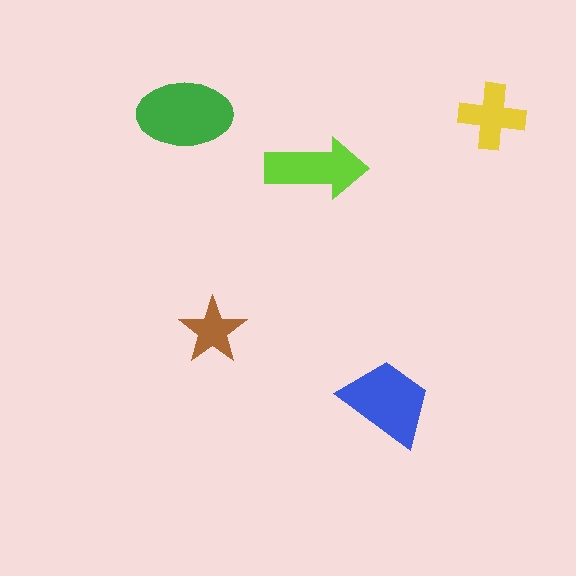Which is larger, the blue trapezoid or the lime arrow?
The blue trapezoid.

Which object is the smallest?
The brown star.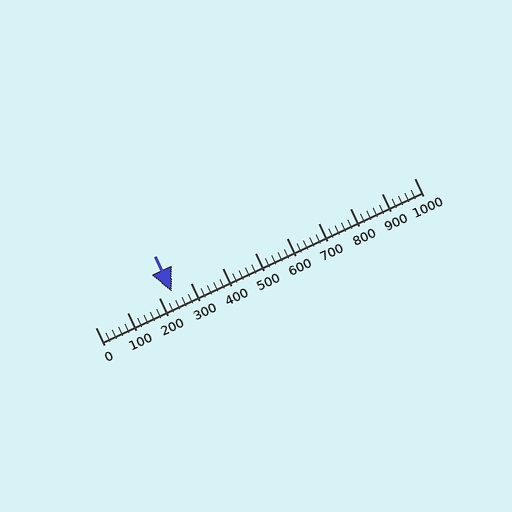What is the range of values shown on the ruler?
The ruler shows values from 0 to 1000.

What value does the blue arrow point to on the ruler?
The blue arrow points to approximately 240.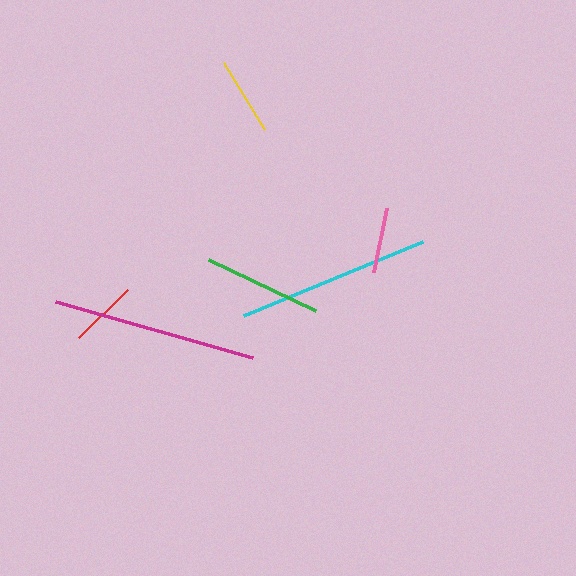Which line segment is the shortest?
The pink line is the shortest at approximately 66 pixels.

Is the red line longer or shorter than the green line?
The green line is longer than the red line.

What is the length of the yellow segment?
The yellow segment is approximately 79 pixels long.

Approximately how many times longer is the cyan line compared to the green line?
The cyan line is approximately 1.6 times the length of the green line.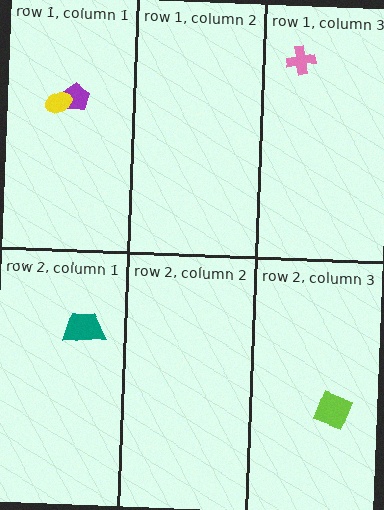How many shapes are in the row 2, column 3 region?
1.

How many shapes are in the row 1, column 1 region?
2.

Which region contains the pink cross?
The row 1, column 3 region.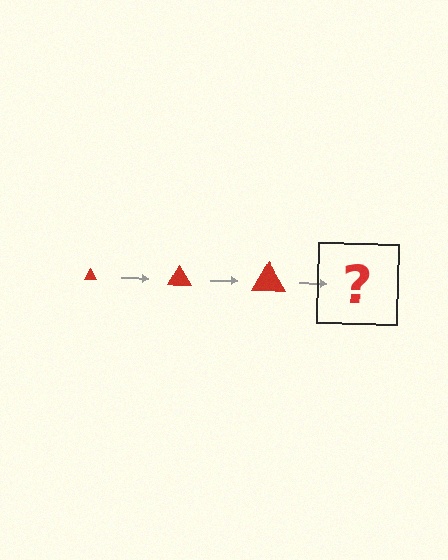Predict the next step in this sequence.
The next step is a red triangle, larger than the previous one.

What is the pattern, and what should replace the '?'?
The pattern is that the triangle gets progressively larger each step. The '?' should be a red triangle, larger than the previous one.